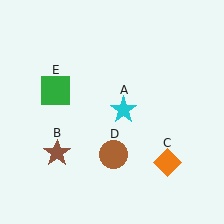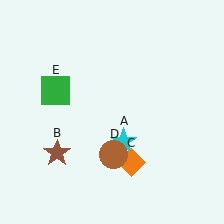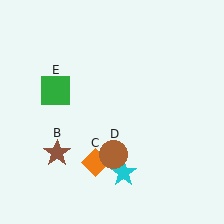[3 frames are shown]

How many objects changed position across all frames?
2 objects changed position: cyan star (object A), orange diamond (object C).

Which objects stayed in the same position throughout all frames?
Brown star (object B) and brown circle (object D) and green square (object E) remained stationary.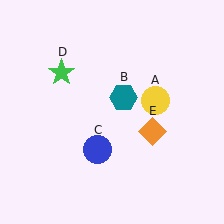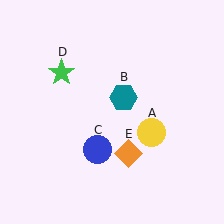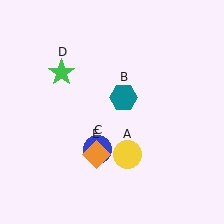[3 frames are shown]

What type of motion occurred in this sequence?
The yellow circle (object A), orange diamond (object E) rotated clockwise around the center of the scene.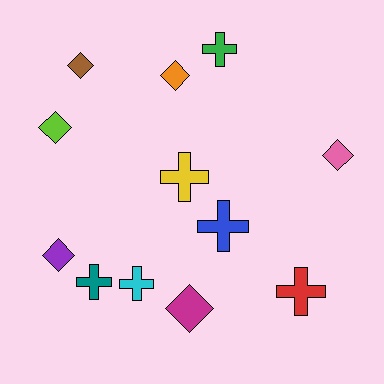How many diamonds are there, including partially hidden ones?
There are 6 diamonds.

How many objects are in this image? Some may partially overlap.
There are 12 objects.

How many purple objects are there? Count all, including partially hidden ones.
There is 1 purple object.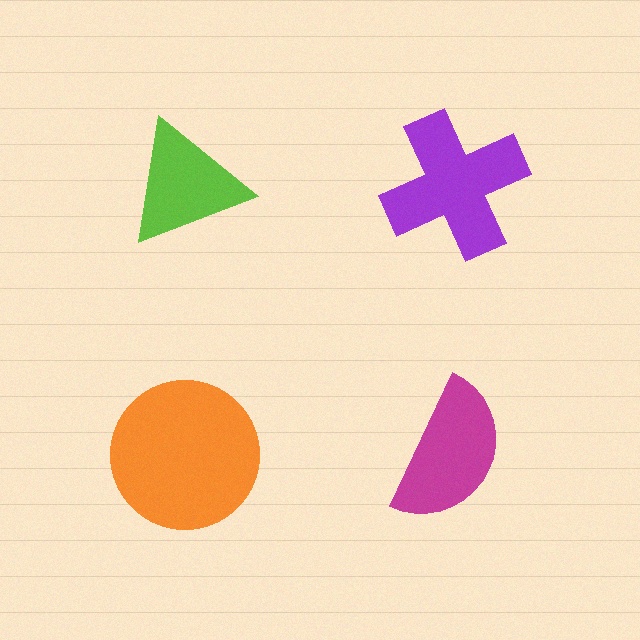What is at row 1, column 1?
A lime triangle.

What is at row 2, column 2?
A magenta semicircle.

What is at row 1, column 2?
A purple cross.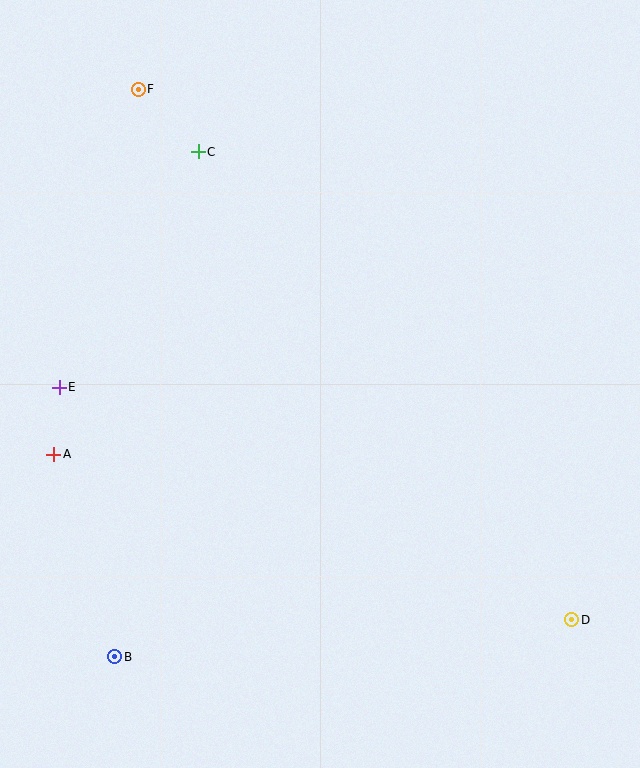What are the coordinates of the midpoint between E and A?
The midpoint between E and A is at (57, 421).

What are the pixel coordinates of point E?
Point E is at (59, 387).